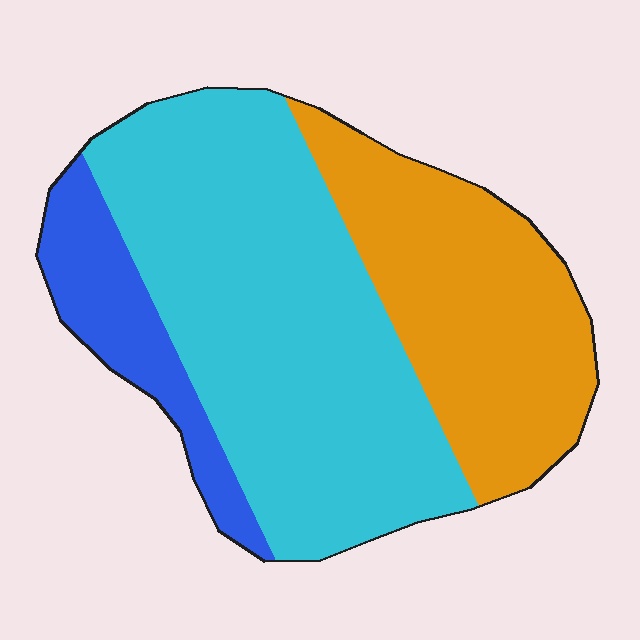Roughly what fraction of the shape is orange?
Orange covers 32% of the shape.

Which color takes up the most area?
Cyan, at roughly 55%.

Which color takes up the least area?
Blue, at roughly 15%.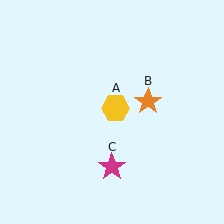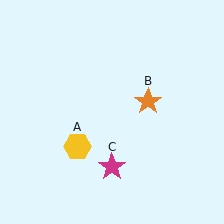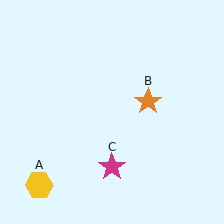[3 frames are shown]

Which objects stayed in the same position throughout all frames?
Orange star (object B) and magenta star (object C) remained stationary.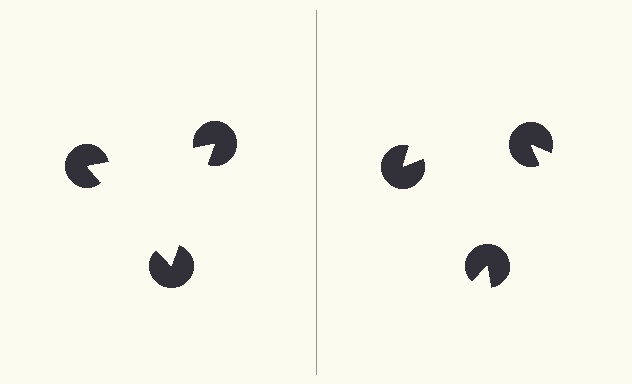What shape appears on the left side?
An illusory triangle.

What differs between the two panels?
The pac-man discs are positioned identically on both sides; only the wedge orientations differ. On the left they align to a triangle; on the right they are misaligned.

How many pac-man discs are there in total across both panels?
6 — 3 on each side.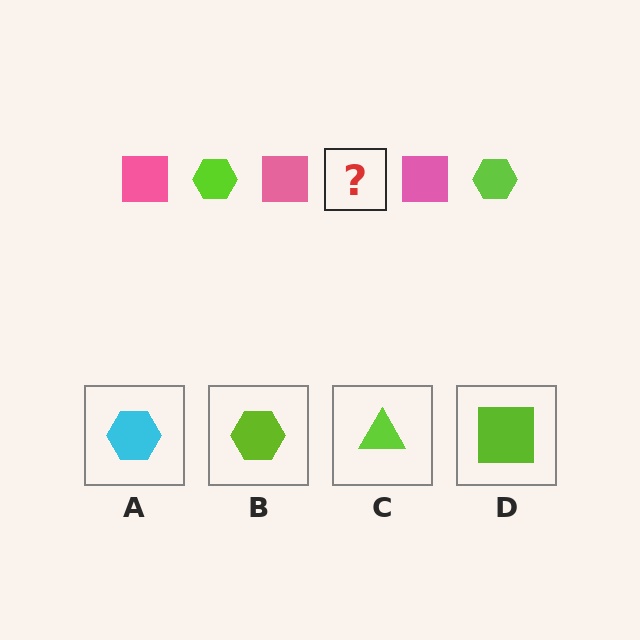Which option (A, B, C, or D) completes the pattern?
B.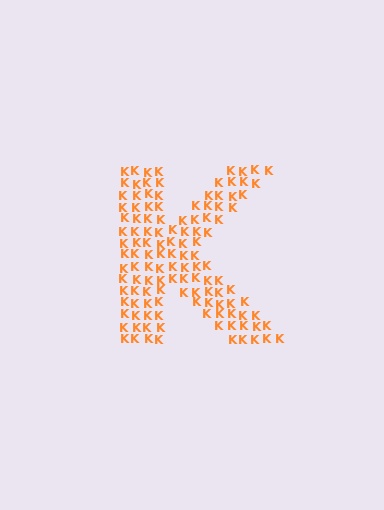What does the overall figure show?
The overall figure shows the letter K.